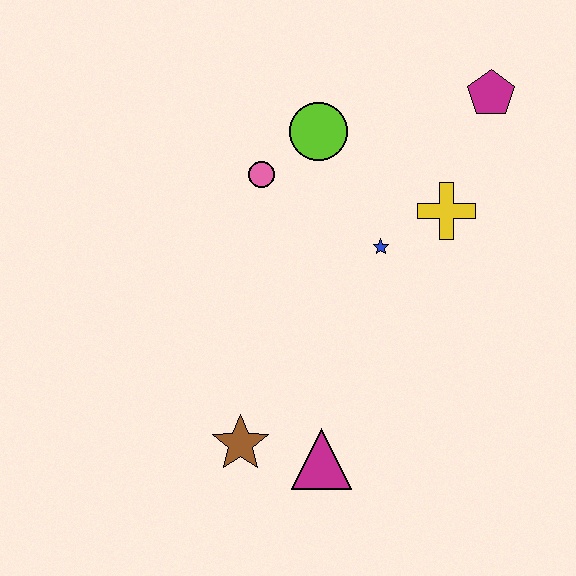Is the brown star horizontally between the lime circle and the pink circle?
No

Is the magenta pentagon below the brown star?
No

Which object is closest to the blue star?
The yellow cross is closest to the blue star.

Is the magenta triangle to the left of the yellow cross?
Yes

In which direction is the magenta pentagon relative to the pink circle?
The magenta pentagon is to the right of the pink circle.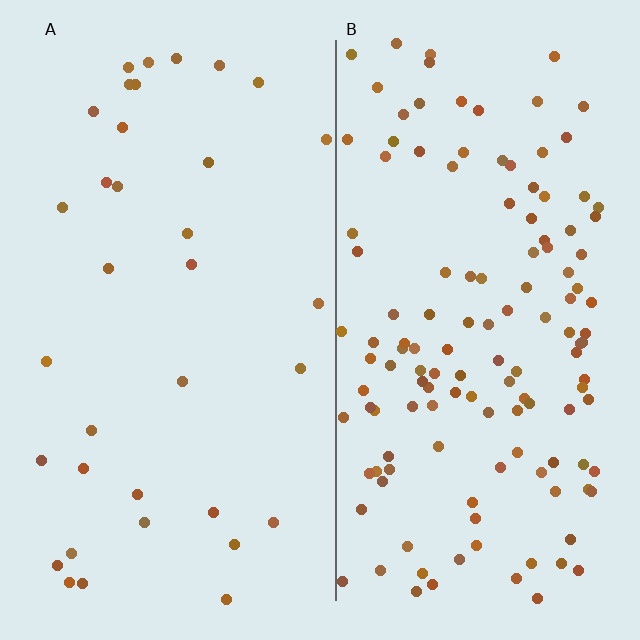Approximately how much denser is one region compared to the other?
Approximately 3.9× — region B over region A.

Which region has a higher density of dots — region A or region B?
B (the right).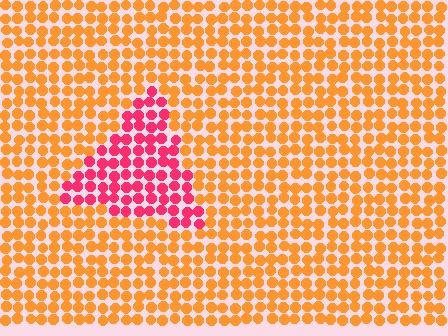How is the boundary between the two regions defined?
The boundary is defined purely by a slight shift in hue (about 50 degrees). Spacing, size, and orientation are identical on both sides.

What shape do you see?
I see a triangle.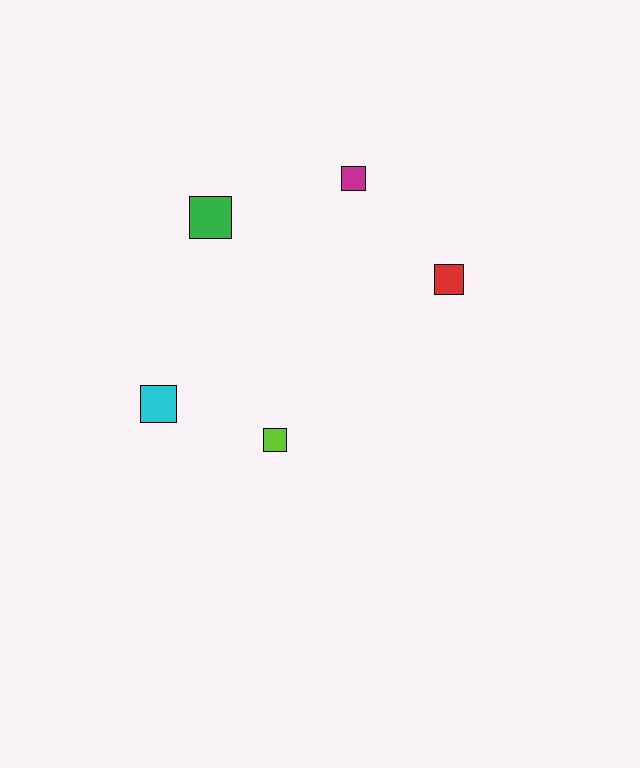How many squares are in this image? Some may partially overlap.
There are 5 squares.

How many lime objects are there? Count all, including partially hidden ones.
There is 1 lime object.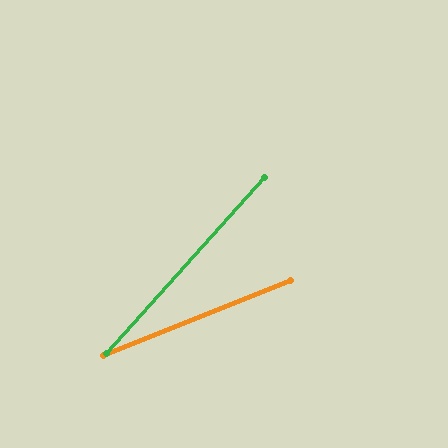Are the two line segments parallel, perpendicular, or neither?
Neither parallel nor perpendicular — they differ by about 26°.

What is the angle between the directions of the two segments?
Approximately 26 degrees.